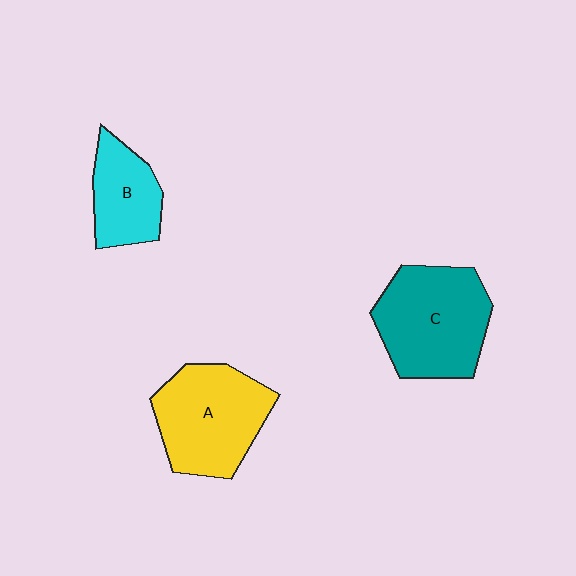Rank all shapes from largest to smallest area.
From largest to smallest: C (teal), A (yellow), B (cyan).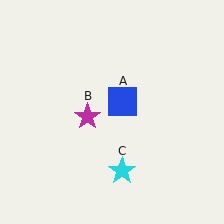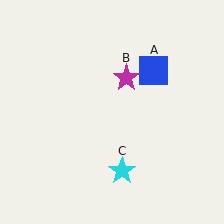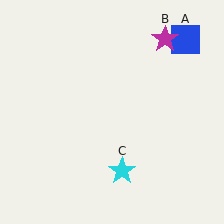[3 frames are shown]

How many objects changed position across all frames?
2 objects changed position: blue square (object A), magenta star (object B).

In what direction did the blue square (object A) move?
The blue square (object A) moved up and to the right.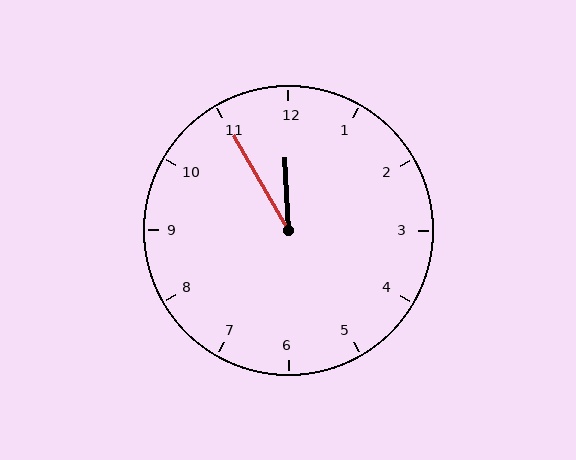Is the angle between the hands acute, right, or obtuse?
It is acute.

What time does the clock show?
11:55.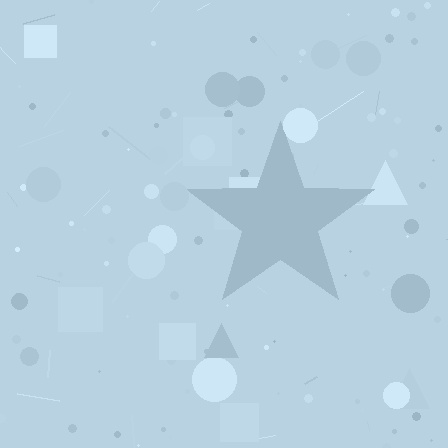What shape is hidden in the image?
A star is hidden in the image.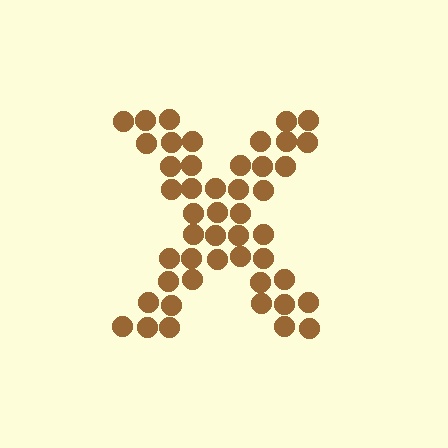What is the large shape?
The large shape is the letter X.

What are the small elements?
The small elements are circles.